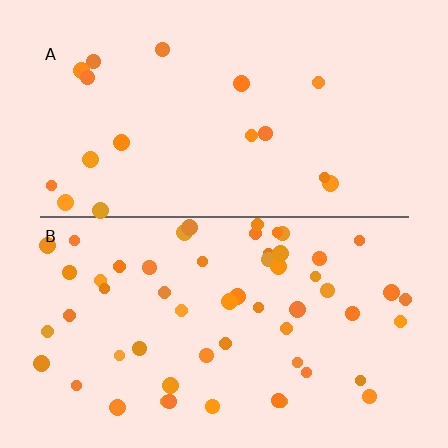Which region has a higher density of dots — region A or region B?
B (the bottom).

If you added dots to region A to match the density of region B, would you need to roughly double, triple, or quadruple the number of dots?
Approximately triple.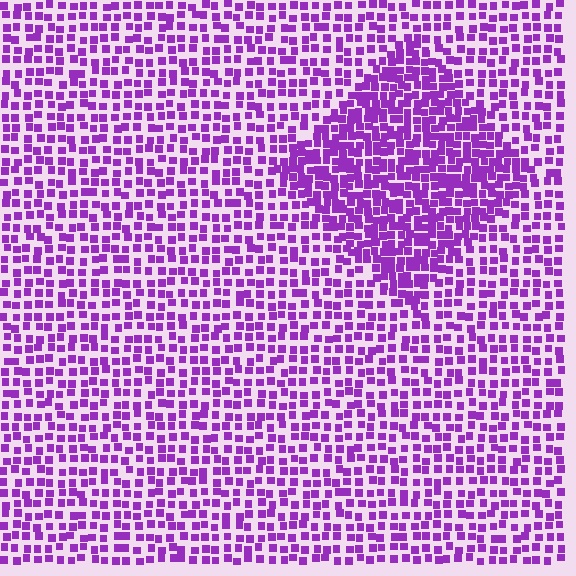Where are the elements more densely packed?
The elements are more densely packed inside the diamond boundary.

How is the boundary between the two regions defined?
The boundary is defined by a change in element density (approximately 1.8x ratio). All elements are the same color, size, and shape.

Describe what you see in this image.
The image contains small purple elements arranged at two different densities. A diamond-shaped region is visible where the elements are more densely packed than the surrounding area.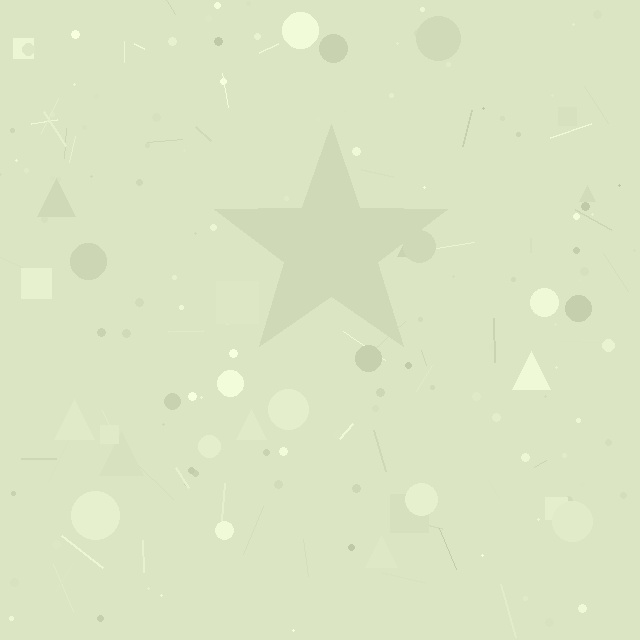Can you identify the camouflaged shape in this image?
The camouflaged shape is a star.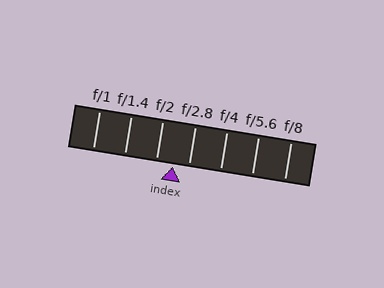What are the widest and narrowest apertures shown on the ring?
The widest aperture shown is f/1 and the narrowest is f/8.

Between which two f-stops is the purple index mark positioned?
The index mark is between f/2 and f/2.8.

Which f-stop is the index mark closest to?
The index mark is closest to f/2.8.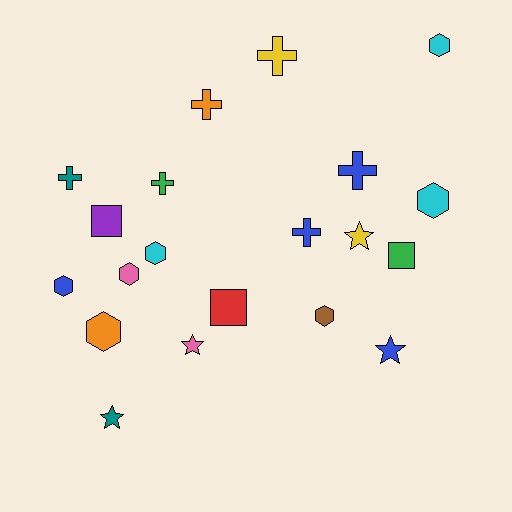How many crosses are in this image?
There are 6 crosses.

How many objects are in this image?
There are 20 objects.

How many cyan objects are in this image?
There are 3 cyan objects.